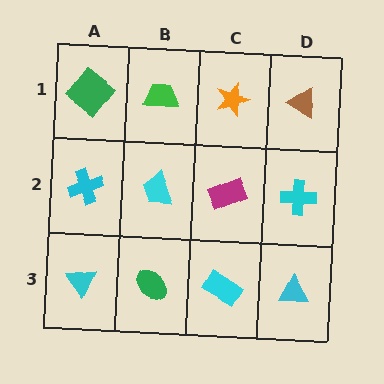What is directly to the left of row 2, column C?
A cyan trapezoid.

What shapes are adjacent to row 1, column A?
A cyan cross (row 2, column A), a green trapezoid (row 1, column B).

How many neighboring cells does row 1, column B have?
3.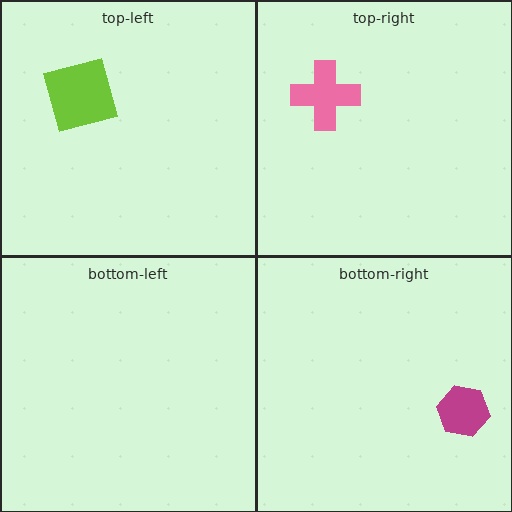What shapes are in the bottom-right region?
The magenta hexagon.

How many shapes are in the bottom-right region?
1.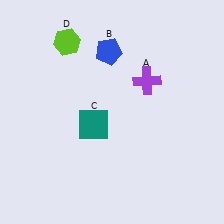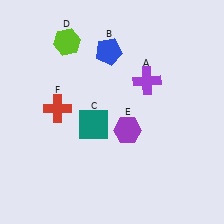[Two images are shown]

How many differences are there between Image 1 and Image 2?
There are 2 differences between the two images.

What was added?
A purple hexagon (E), a red cross (F) were added in Image 2.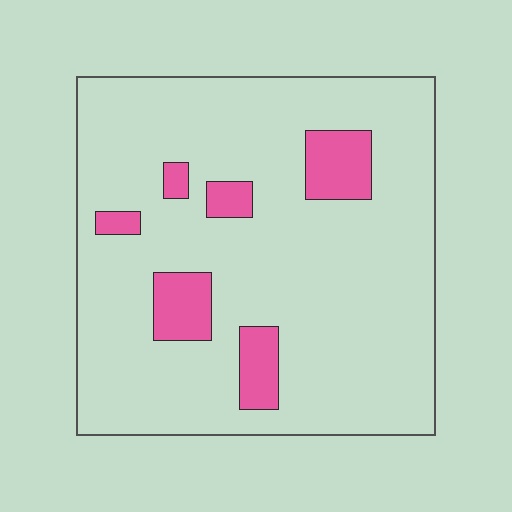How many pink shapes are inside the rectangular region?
6.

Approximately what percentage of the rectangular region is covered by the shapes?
Approximately 10%.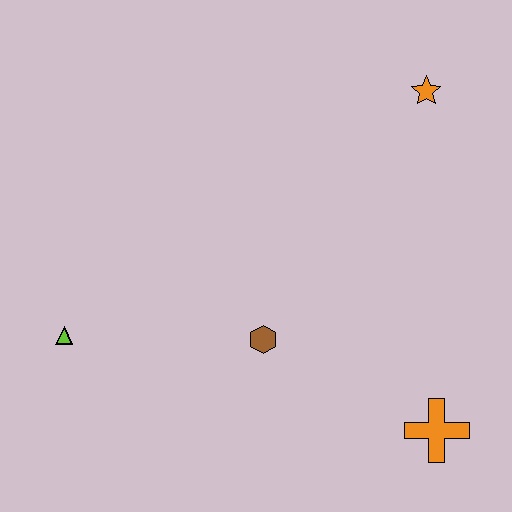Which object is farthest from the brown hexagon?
The orange star is farthest from the brown hexagon.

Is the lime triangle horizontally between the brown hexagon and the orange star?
No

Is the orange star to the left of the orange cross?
Yes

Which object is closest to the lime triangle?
The brown hexagon is closest to the lime triangle.